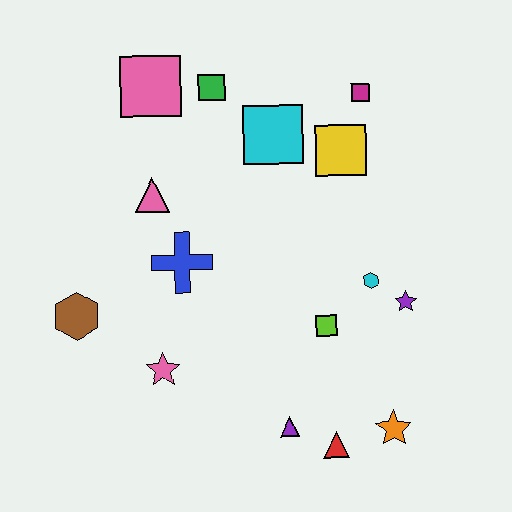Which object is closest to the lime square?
The cyan hexagon is closest to the lime square.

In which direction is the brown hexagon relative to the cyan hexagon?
The brown hexagon is to the left of the cyan hexagon.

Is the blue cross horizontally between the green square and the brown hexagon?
Yes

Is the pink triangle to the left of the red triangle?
Yes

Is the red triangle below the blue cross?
Yes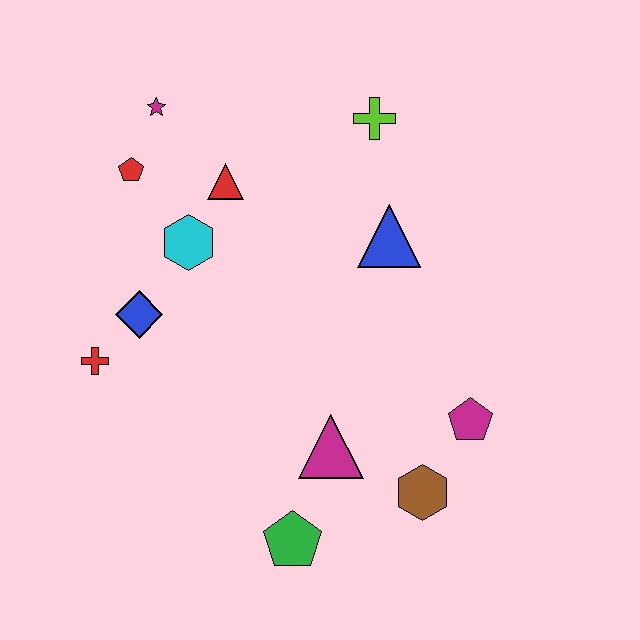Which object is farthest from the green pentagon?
The magenta star is farthest from the green pentagon.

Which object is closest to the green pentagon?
The magenta triangle is closest to the green pentagon.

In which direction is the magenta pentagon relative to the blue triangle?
The magenta pentagon is below the blue triangle.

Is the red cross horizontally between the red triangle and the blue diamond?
No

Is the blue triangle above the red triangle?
No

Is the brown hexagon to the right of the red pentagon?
Yes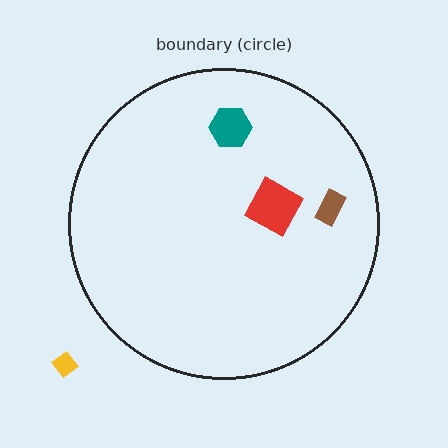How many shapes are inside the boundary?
3 inside, 1 outside.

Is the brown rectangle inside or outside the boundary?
Inside.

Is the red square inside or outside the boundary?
Inside.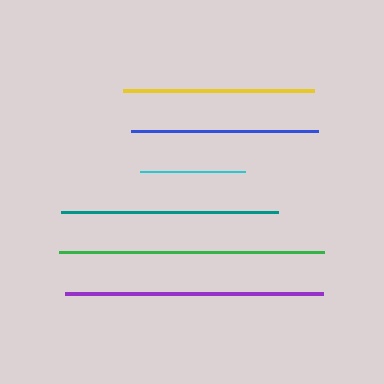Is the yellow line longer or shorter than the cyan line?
The yellow line is longer than the cyan line.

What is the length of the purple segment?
The purple segment is approximately 258 pixels long.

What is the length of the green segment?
The green segment is approximately 265 pixels long.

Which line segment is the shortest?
The cyan line is the shortest at approximately 106 pixels.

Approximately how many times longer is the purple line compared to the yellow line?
The purple line is approximately 1.4 times the length of the yellow line.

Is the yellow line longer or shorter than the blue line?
The yellow line is longer than the blue line.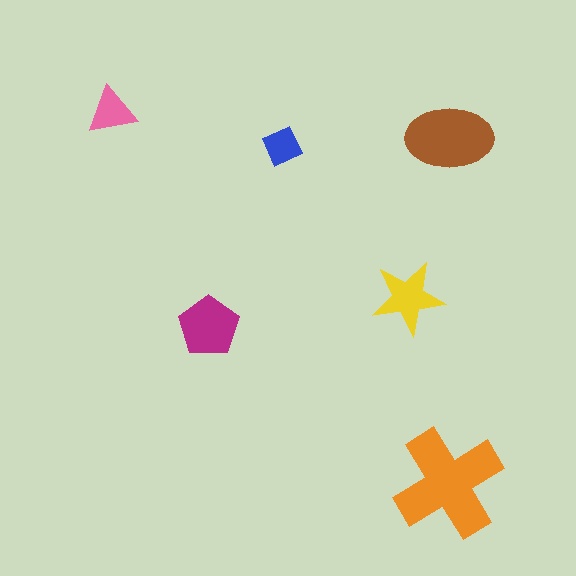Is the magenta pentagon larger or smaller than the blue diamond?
Larger.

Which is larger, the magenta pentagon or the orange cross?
The orange cross.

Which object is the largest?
The orange cross.